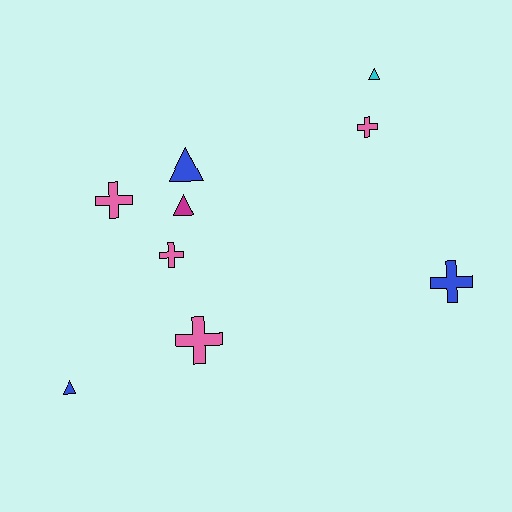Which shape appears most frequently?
Cross, with 5 objects.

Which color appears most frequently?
Pink, with 4 objects.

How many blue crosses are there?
There is 1 blue cross.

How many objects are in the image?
There are 9 objects.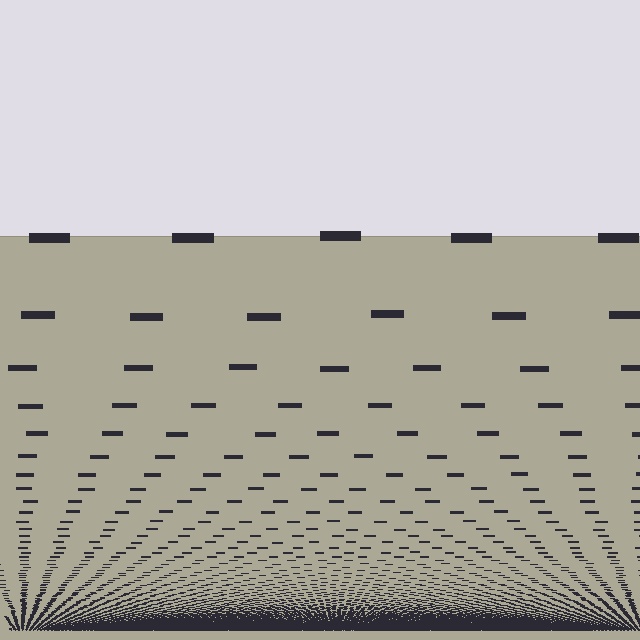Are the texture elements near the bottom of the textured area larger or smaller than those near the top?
Smaller. The gradient is inverted — elements near the bottom are smaller and denser.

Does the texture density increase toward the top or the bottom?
Density increases toward the bottom.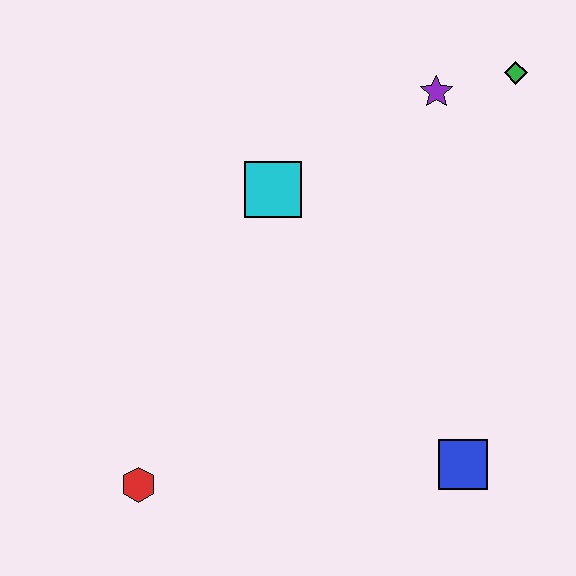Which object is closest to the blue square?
The red hexagon is closest to the blue square.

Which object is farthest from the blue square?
The green diamond is farthest from the blue square.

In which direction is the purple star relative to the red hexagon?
The purple star is above the red hexagon.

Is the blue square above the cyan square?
No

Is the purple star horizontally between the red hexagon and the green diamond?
Yes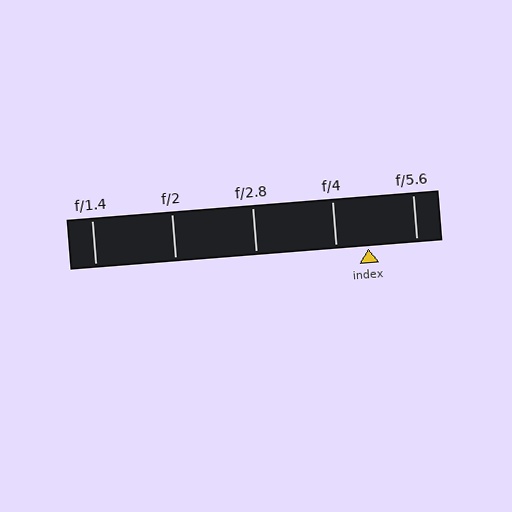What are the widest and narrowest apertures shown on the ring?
The widest aperture shown is f/1.4 and the narrowest is f/5.6.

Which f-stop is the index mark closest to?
The index mark is closest to f/4.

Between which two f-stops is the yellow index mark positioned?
The index mark is between f/4 and f/5.6.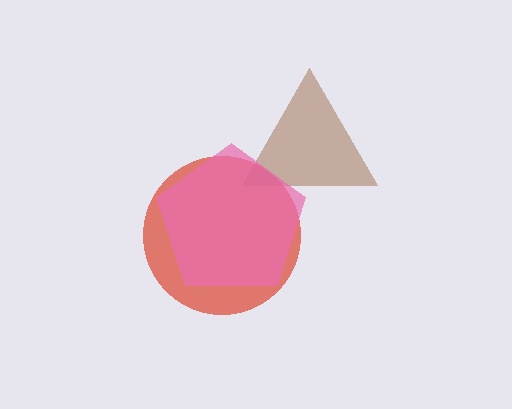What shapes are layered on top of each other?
The layered shapes are: a red circle, a brown triangle, a pink pentagon.